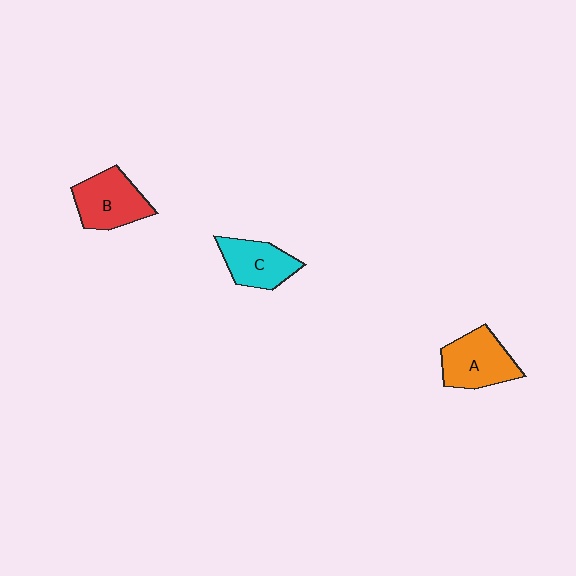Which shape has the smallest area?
Shape C (cyan).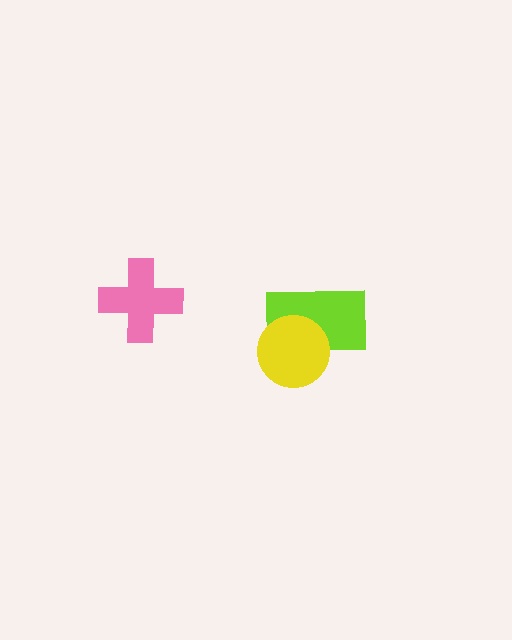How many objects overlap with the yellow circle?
1 object overlaps with the yellow circle.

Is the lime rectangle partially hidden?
Yes, it is partially covered by another shape.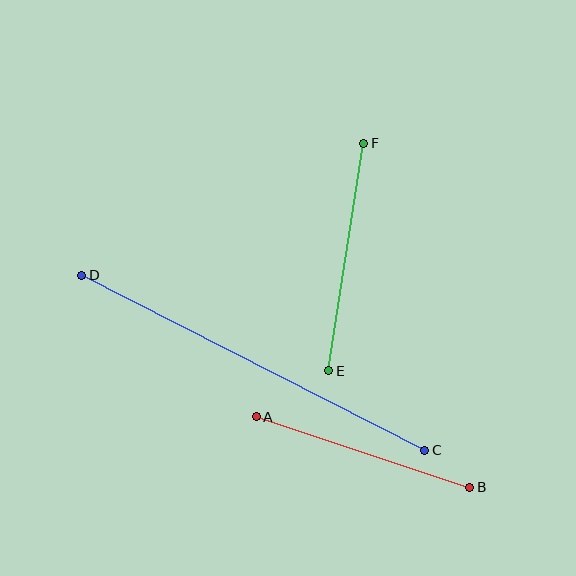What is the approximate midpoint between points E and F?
The midpoint is at approximately (346, 257) pixels.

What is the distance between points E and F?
The distance is approximately 230 pixels.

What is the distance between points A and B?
The distance is approximately 225 pixels.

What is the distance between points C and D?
The distance is approximately 385 pixels.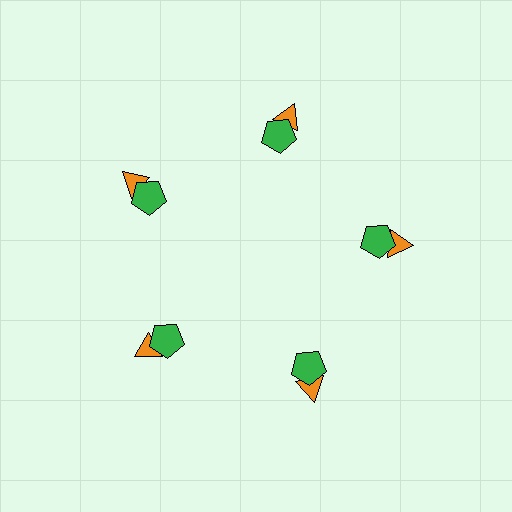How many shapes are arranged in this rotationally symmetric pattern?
There are 10 shapes, arranged in 5 groups of 2.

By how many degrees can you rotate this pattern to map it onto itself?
The pattern maps onto itself every 72 degrees of rotation.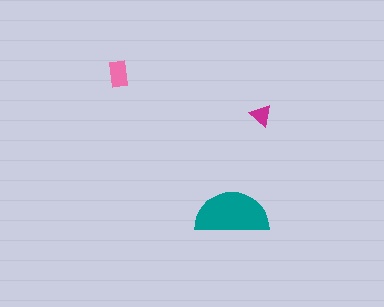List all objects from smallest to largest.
The magenta triangle, the pink rectangle, the teal semicircle.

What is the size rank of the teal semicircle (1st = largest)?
1st.